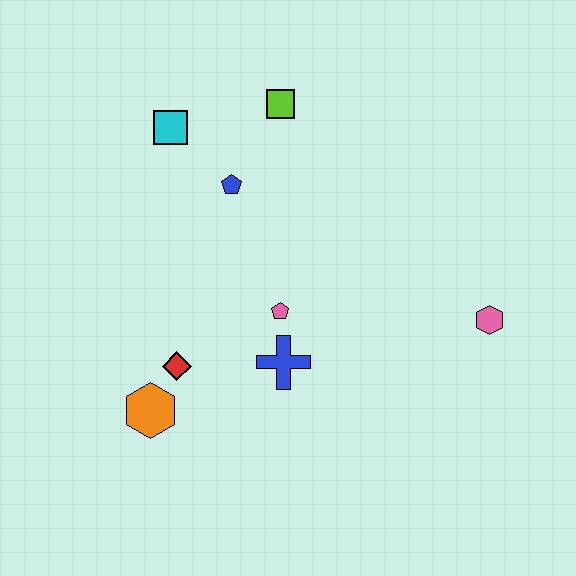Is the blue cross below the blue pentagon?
Yes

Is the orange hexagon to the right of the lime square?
No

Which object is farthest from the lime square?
The orange hexagon is farthest from the lime square.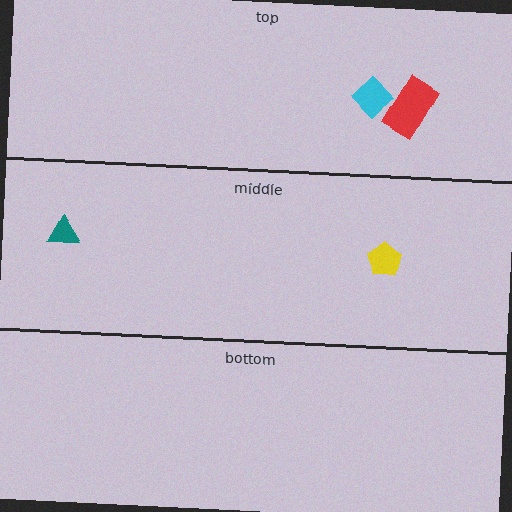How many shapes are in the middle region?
2.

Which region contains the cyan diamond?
The top region.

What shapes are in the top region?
The cyan diamond, the red rectangle.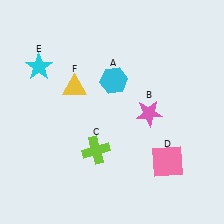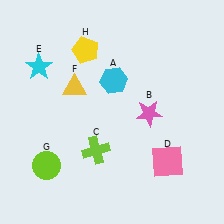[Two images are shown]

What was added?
A lime circle (G), a yellow pentagon (H) were added in Image 2.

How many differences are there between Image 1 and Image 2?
There are 2 differences between the two images.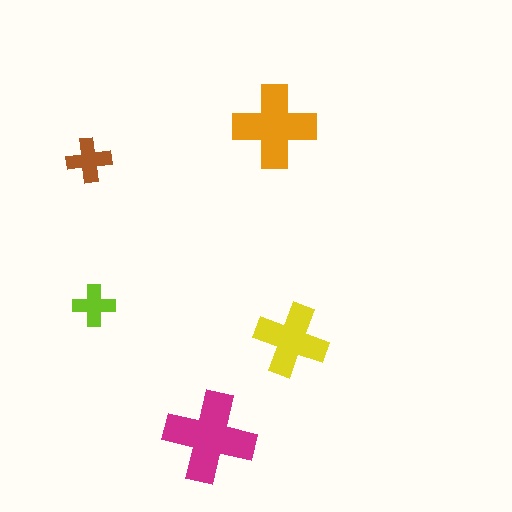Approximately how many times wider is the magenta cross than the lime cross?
About 2 times wider.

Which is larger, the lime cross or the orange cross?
The orange one.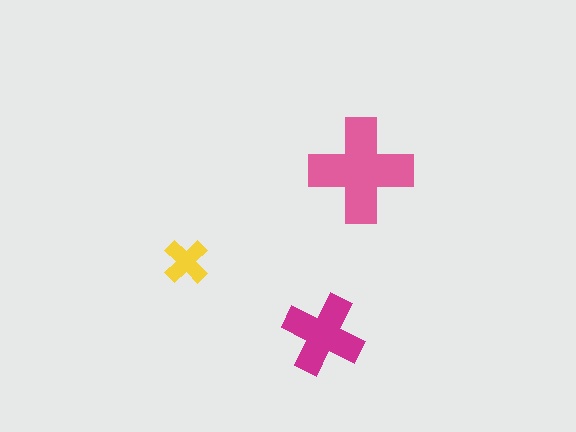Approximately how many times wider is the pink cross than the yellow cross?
About 2.5 times wider.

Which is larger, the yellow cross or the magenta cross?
The magenta one.